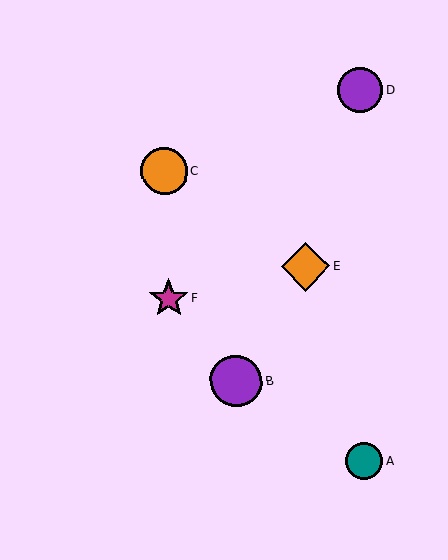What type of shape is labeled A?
Shape A is a teal circle.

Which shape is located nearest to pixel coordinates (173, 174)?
The orange circle (labeled C) at (164, 171) is nearest to that location.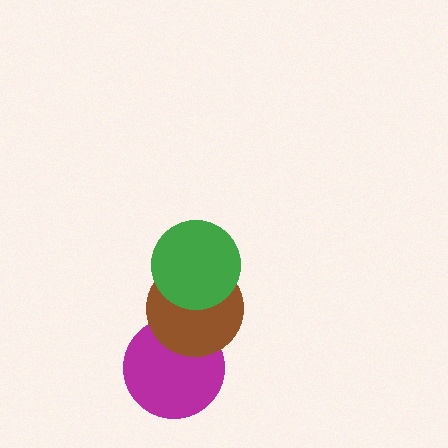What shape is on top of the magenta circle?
The brown circle is on top of the magenta circle.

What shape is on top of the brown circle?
The green circle is on top of the brown circle.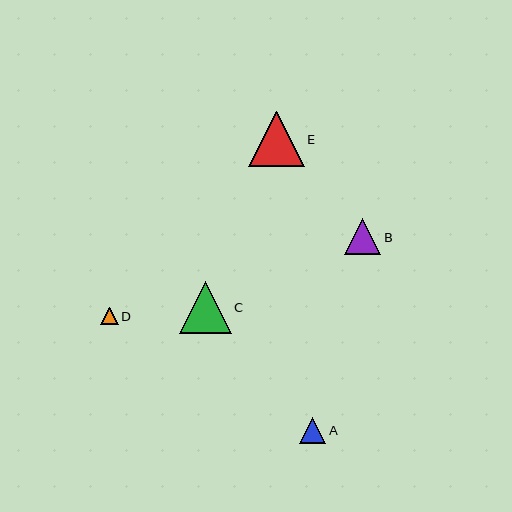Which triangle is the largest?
Triangle E is the largest with a size of approximately 56 pixels.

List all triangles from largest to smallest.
From largest to smallest: E, C, B, A, D.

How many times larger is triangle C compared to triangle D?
Triangle C is approximately 3.0 times the size of triangle D.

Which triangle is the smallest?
Triangle D is the smallest with a size of approximately 18 pixels.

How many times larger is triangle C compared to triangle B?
Triangle C is approximately 1.4 times the size of triangle B.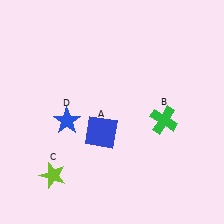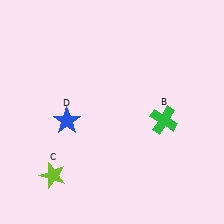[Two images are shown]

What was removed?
The blue square (A) was removed in Image 2.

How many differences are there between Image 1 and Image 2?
There is 1 difference between the two images.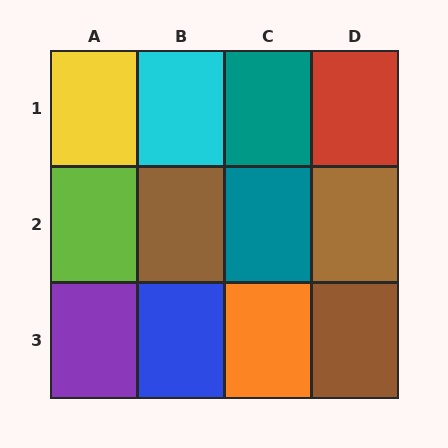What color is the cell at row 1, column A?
Yellow.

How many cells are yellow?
1 cell is yellow.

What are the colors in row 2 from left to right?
Lime, brown, teal, brown.